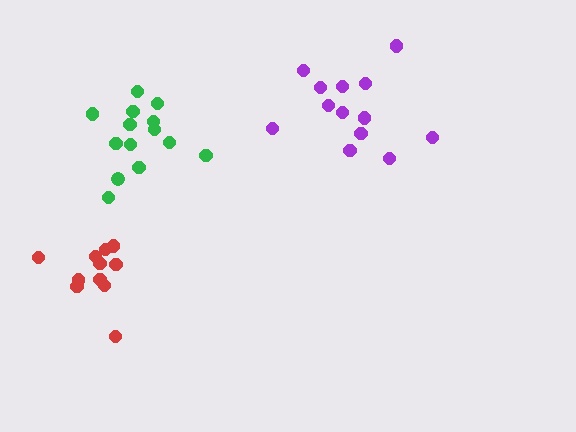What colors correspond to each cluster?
The clusters are colored: red, green, purple.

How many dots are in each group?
Group 1: 11 dots, Group 2: 14 dots, Group 3: 13 dots (38 total).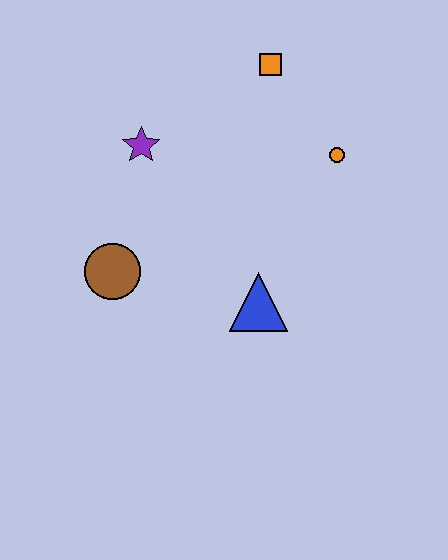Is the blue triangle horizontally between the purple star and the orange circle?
Yes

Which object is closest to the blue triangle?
The brown circle is closest to the blue triangle.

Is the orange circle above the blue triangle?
Yes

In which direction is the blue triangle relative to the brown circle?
The blue triangle is to the right of the brown circle.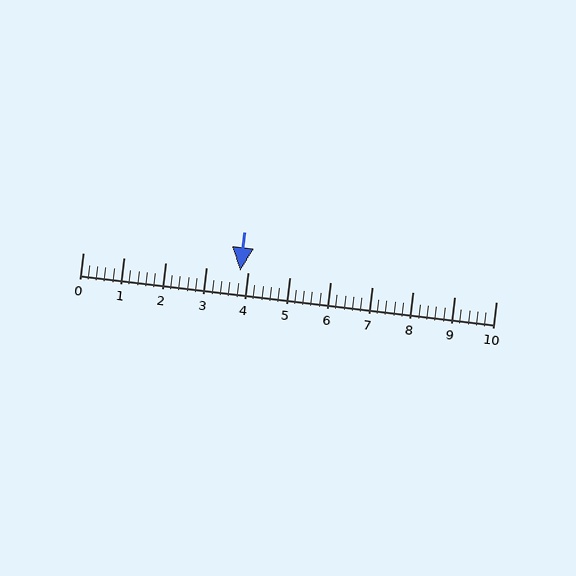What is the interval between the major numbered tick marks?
The major tick marks are spaced 1 units apart.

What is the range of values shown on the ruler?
The ruler shows values from 0 to 10.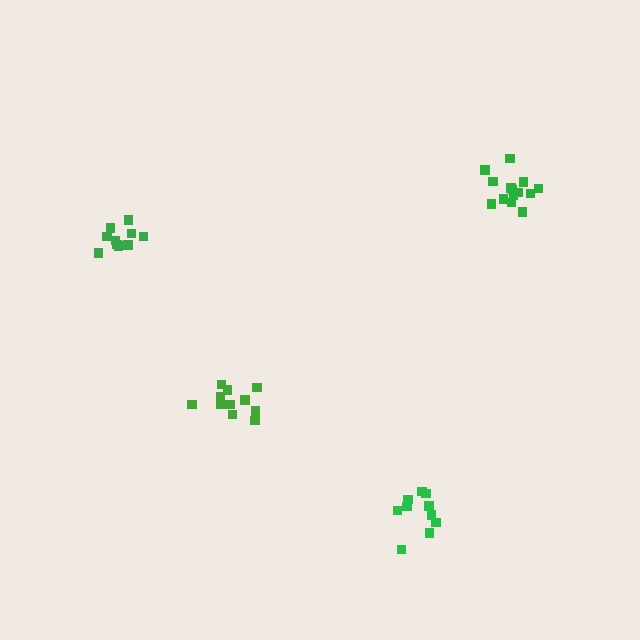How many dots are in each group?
Group 1: 11 dots, Group 2: 10 dots, Group 3: 14 dots, Group 4: 10 dots (45 total).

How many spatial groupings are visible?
There are 4 spatial groupings.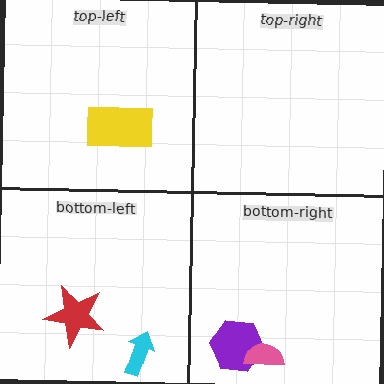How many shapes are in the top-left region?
1.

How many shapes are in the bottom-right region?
2.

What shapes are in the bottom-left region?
The red star, the cyan arrow.